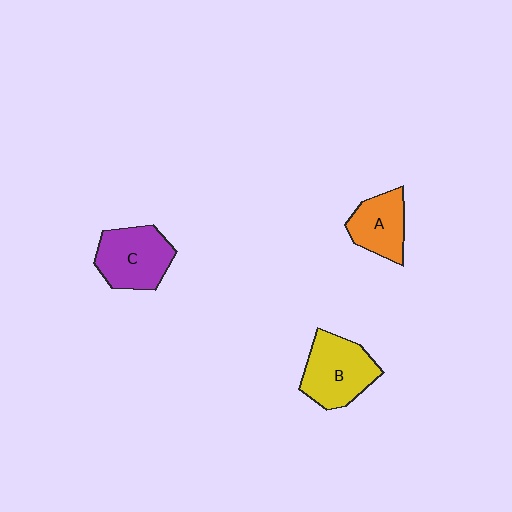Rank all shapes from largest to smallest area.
From largest to smallest: B (yellow), C (purple), A (orange).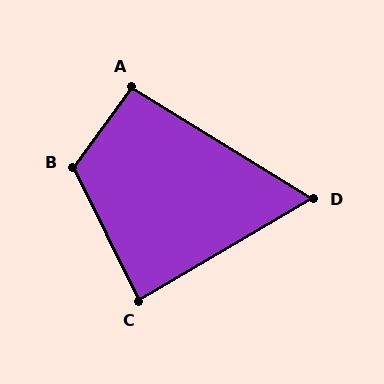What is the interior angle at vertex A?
Approximately 94 degrees (approximately right).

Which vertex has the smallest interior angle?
D, at approximately 62 degrees.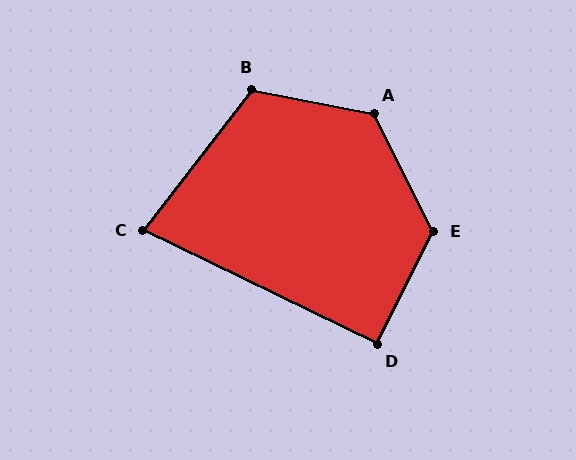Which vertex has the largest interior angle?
E, at approximately 127 degrees.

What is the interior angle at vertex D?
Approximately 90 degrees (approximately right).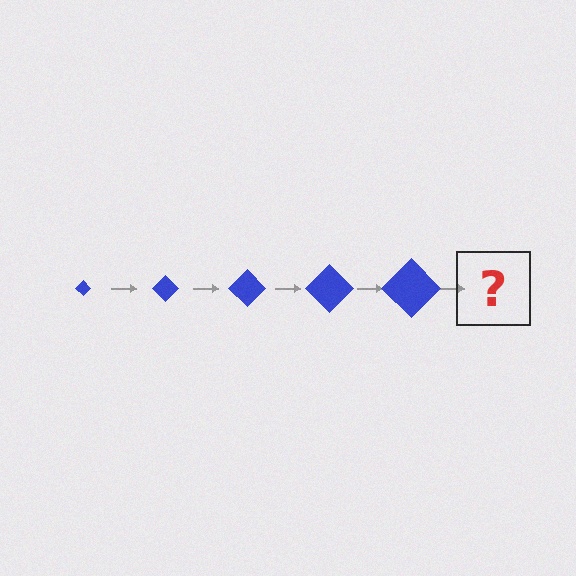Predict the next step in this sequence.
The next step is a blue diamond, larger than the previous one.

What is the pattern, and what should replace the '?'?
The pattern is that the diamond gets progressively larger each step. The '?' should be a blue diamond, larger than the previous one.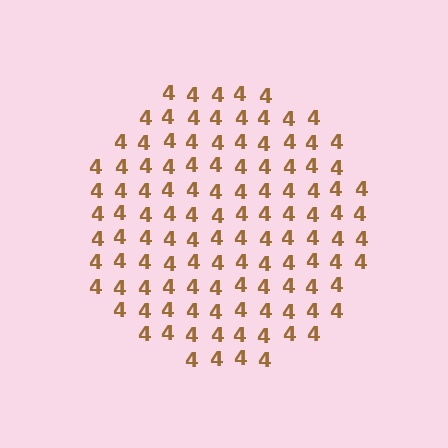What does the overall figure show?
The overall figure shows a circle.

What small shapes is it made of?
It is made of small digit 4's.